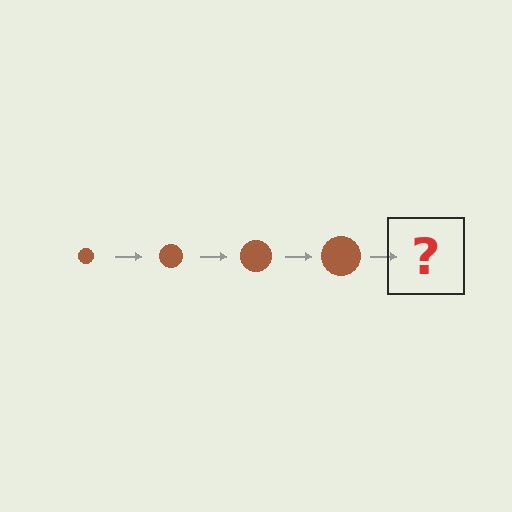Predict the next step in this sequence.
The next step is a brown circle, larger than the previous one.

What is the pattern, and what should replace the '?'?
The pattern is that the circle gets progressively larger each step. The '?' should be a brown circle, larger than the previous one.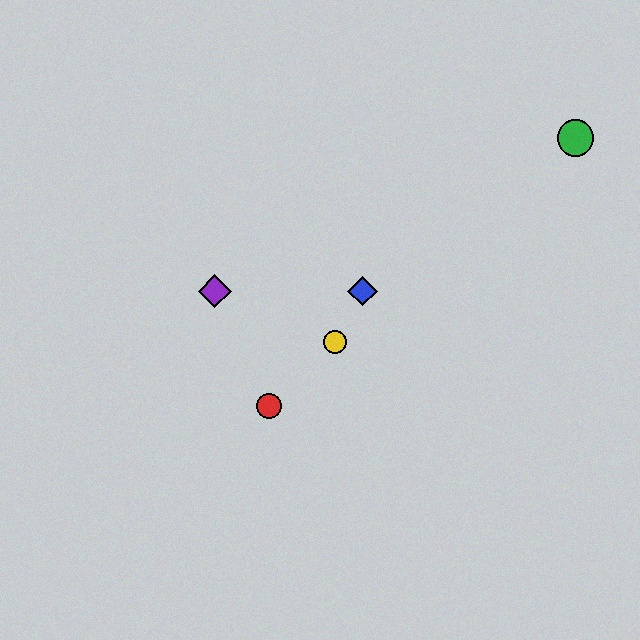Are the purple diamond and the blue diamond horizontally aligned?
Yes, both are at y≈291.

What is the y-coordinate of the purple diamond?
The purple diamond is at y≈291.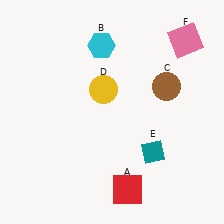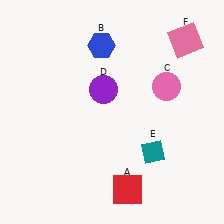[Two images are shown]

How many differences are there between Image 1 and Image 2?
There are 3 differences between the two images.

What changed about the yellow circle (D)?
In Image 1, D is yellow. In Image 2, it changed to purple.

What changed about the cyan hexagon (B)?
In Image 1, B is cyan. In Image 2, it changed to blue.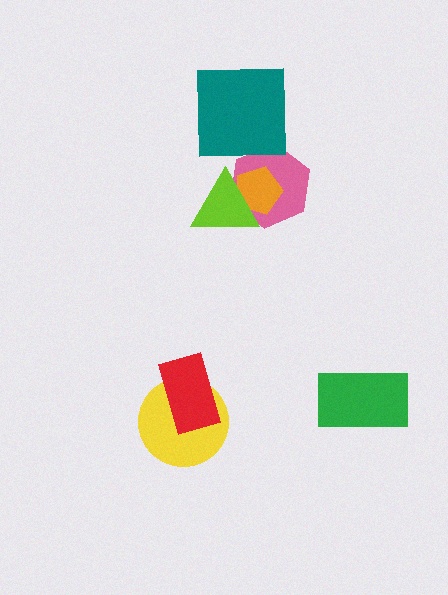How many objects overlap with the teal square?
0 objects overlap with the teal square.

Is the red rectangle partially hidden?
No, no other shape covers it.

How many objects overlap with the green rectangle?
0 objects overlap with the green rectangle.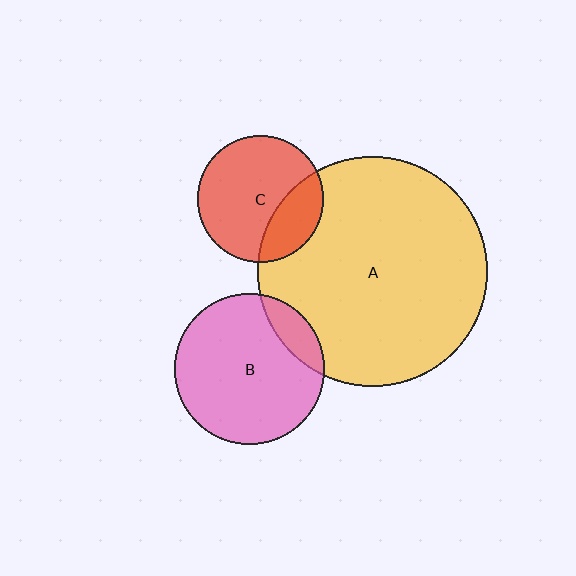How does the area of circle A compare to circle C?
Approximately 3.3 times.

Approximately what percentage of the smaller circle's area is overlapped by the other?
Approximately 25%.